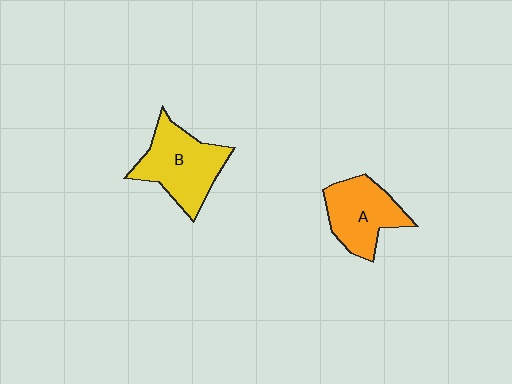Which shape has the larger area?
Shape B (yellow).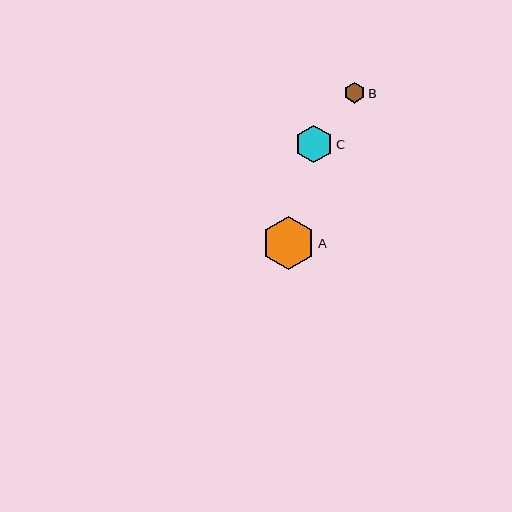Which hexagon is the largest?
Hexagon A is the largest with a size of approximately 53 pixels.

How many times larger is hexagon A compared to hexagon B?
Hexagon A is approximately 2.6 times the size of hexagon B.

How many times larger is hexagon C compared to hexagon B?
Hexagon C is approximately 1.8 times the size of hexagon B.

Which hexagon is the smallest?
Hexagon B is the smallest with a size of approximately 21 pixels.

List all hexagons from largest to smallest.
From largest to smallest: A, C, B.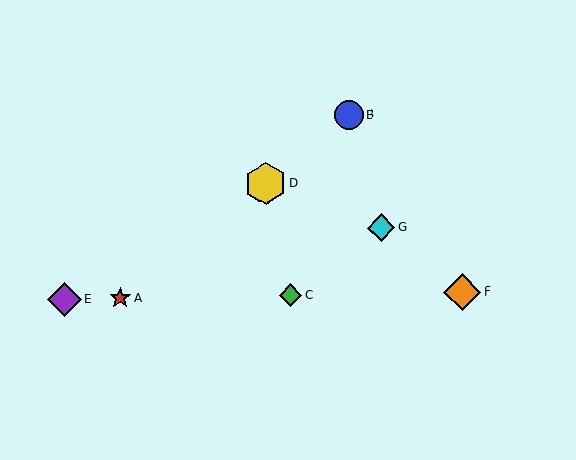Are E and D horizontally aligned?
No, E is at y≈299 and D is at y≈184.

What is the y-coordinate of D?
Object D is at y≈184.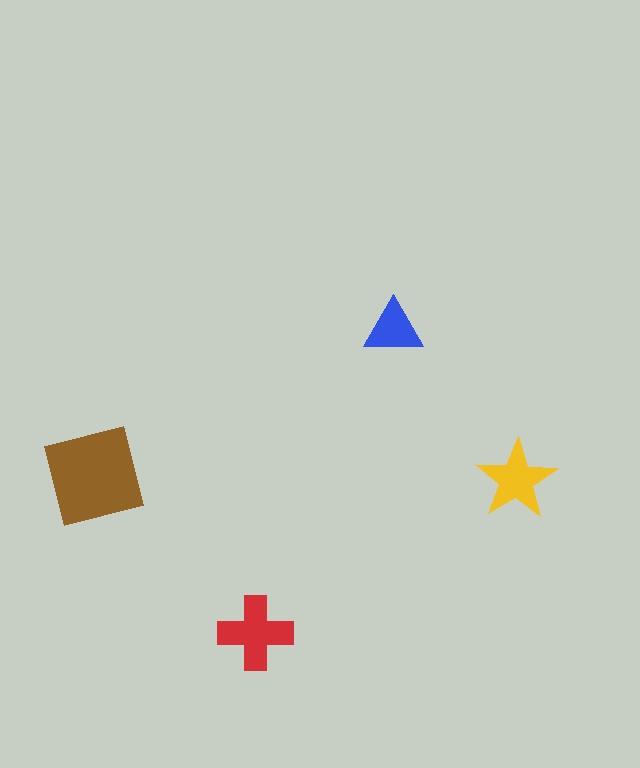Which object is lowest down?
The red cross is bottommost.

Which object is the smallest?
The blue triangle.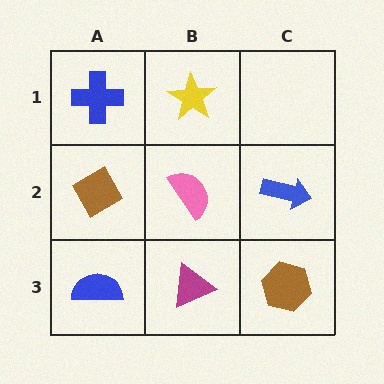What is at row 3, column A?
A blue semicircle.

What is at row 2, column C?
A blue arrow.